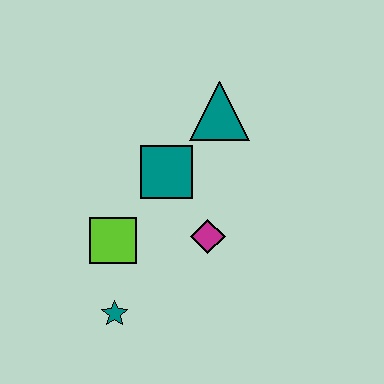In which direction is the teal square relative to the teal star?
The teal square is above the teal star.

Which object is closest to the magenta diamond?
The teal square is closest to the magenta diamond.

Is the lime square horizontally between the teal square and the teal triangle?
No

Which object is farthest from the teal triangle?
The teal star is farthest from the teal triangle.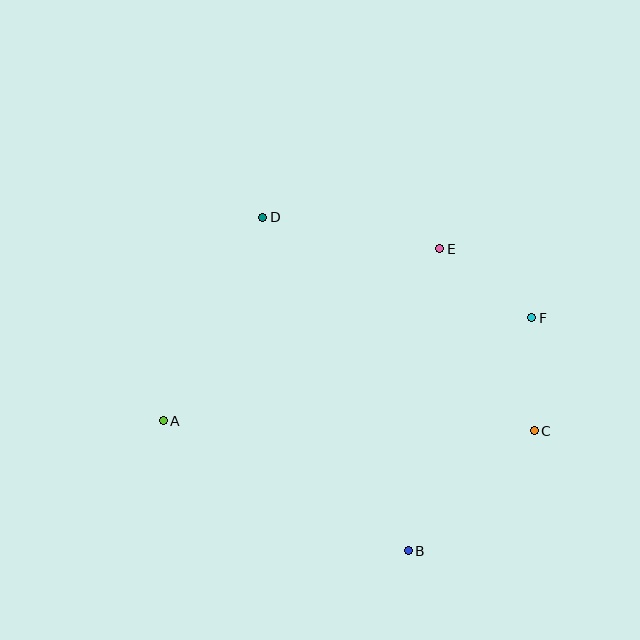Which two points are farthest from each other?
Points A and F are farthest from each other.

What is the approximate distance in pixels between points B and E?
The distance between B and E is approximately 304 pixels.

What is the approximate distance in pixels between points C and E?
The distance between C and E is approximately 205 pixels.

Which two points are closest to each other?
Points C and F are closest to each other.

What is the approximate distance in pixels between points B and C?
The distance between B and C is approximately 174 pixels.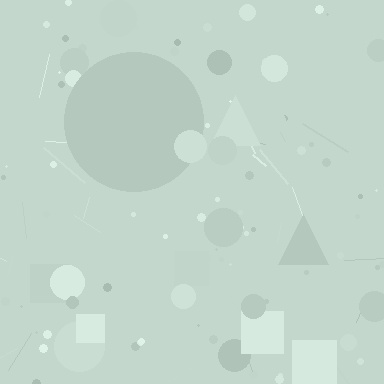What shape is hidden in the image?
A circle is hidden in the image.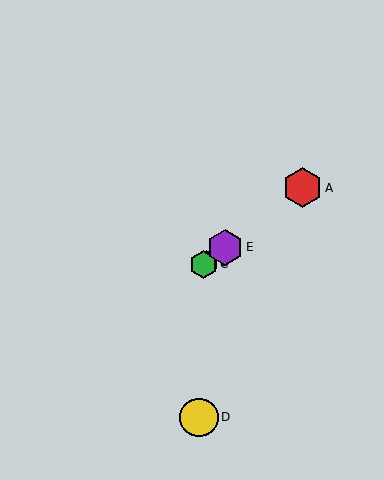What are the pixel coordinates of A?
Object A is at (303, 188).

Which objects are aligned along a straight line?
Objects A, B, C, E are aligned along a straight line.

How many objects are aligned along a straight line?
4 objects (A, B, C, E) are aligned along a straight line.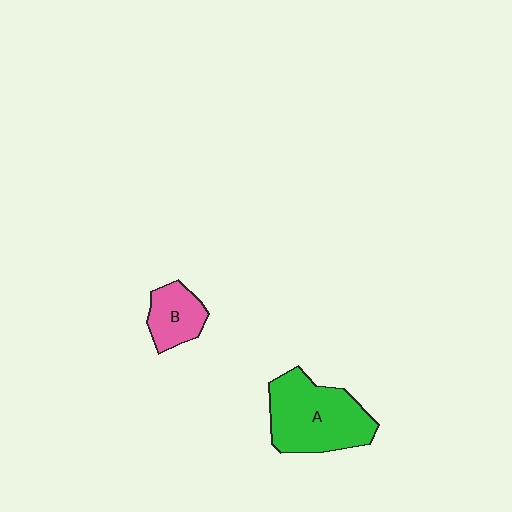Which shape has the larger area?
Shape A (green).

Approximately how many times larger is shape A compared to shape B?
Approximately 2.2 times.